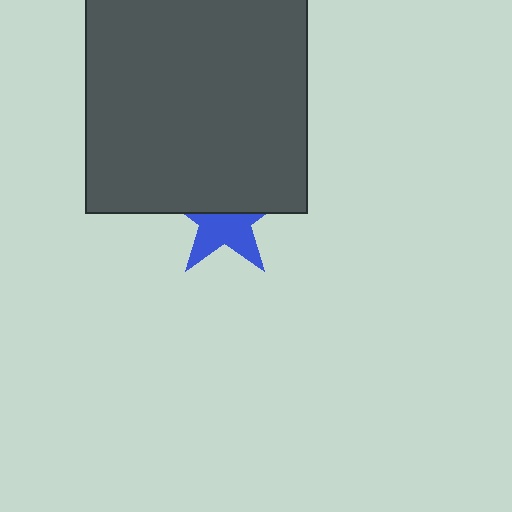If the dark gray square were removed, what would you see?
You would see the complete blue star.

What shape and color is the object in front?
The object in front is a dark gray square.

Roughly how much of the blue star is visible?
About half of it is visible (roughly 51%).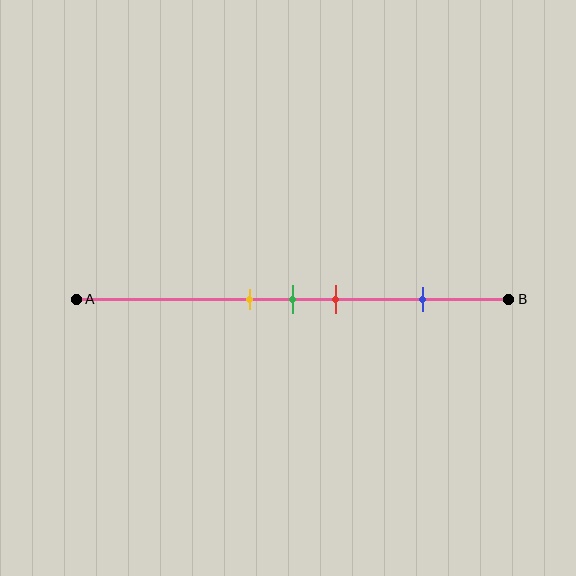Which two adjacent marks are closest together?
The yellow and green marks are the closest adjacent pair.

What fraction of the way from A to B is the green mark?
The green mark is approximately 50% (0.5) of the way from A to B.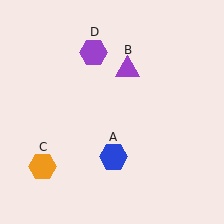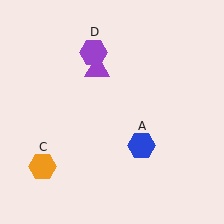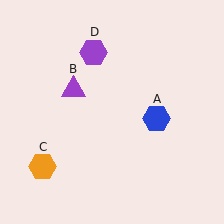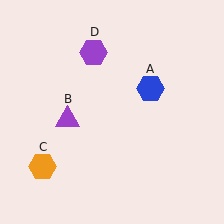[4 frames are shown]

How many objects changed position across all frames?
2 objects changed position: blue hexagon (object A), purple triangle (object B).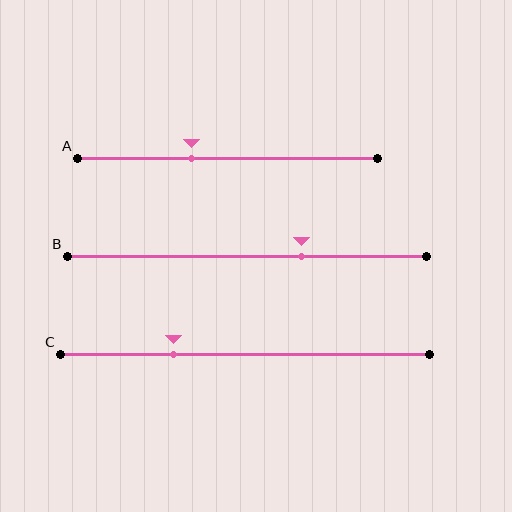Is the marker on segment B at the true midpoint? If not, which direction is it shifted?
No, the marker on segment B is shifted to the right by about 15% of the segment length.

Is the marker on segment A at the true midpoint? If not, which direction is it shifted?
No, the marker on segment A is shifted to the left by about 12% of the segment length.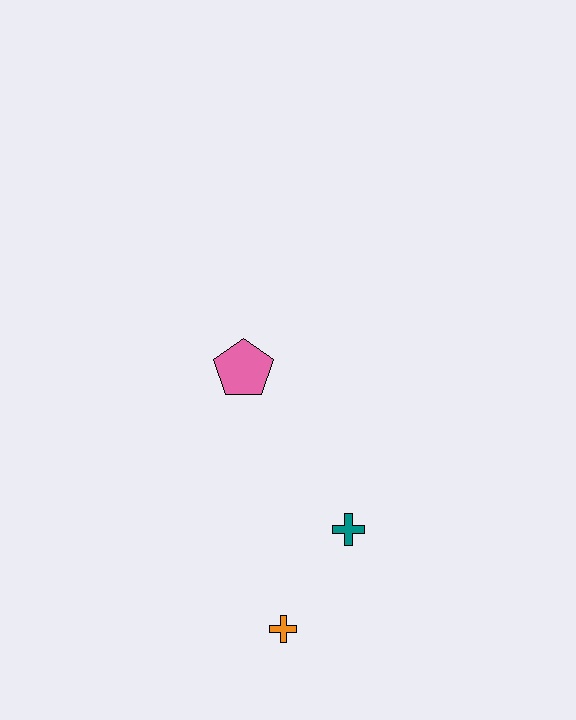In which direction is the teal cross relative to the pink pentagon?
The teal cross is below the pink pentagon.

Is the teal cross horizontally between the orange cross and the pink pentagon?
No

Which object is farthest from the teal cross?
The pink pentagon is farthest from the teal cross.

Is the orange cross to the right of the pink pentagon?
Yes